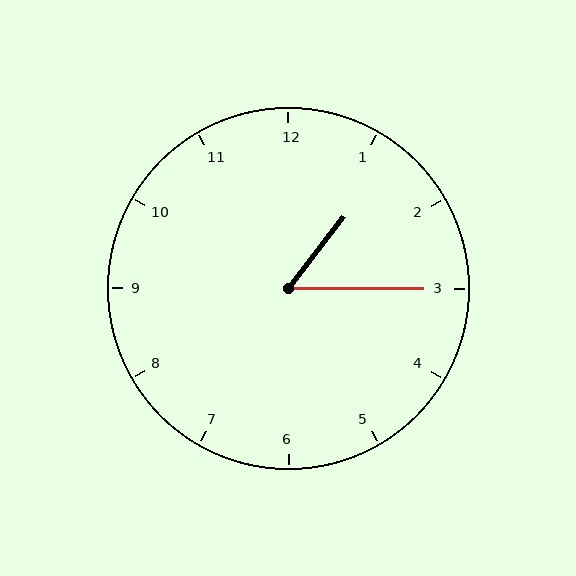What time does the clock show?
1:15.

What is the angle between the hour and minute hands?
Approximately 52 degrees.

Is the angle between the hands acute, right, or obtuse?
It is acute.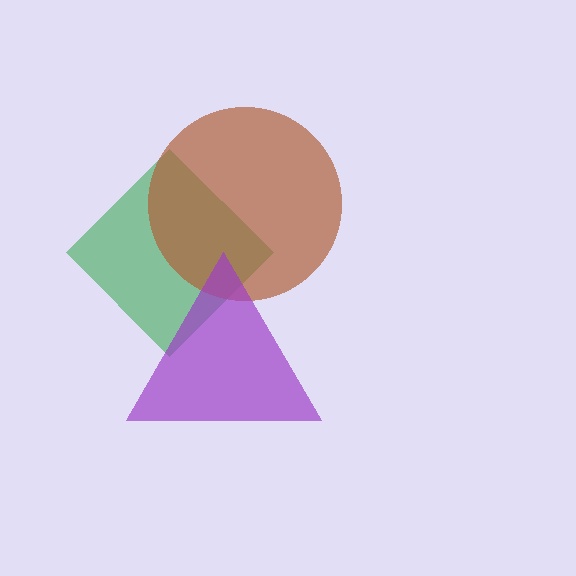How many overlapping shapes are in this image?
There are 3 overlapping shapes in the image.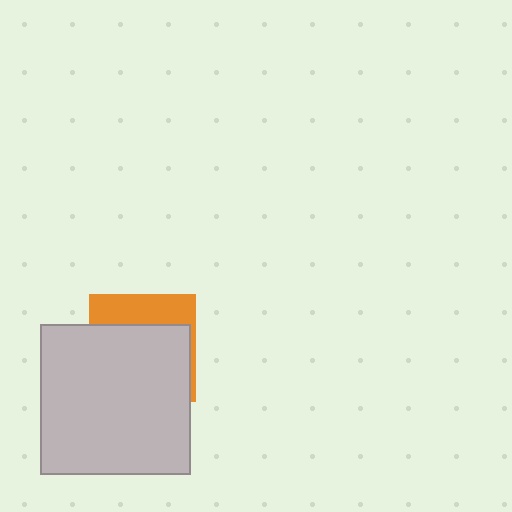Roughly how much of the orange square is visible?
A small part of it is visible (roughly 31%).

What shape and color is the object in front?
The object in front is a light gray square.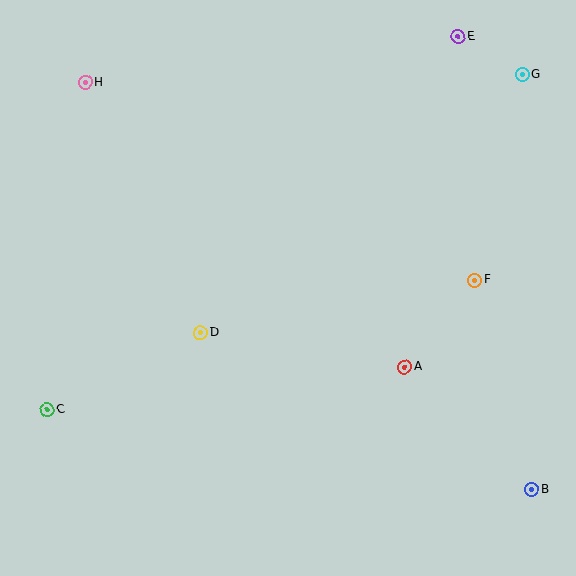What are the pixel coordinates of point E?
Point E is at (458, 36).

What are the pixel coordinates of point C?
Point C is at (47, 410).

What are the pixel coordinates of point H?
Point H is at (85, 83).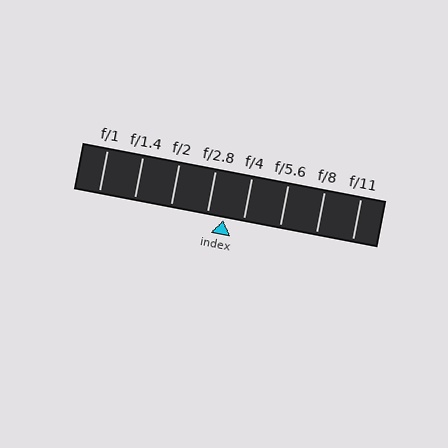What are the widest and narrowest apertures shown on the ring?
The widest aperture shown is f/1 and the narrowest is f/11.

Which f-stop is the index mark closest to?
The index mark is closest to f/2.8.